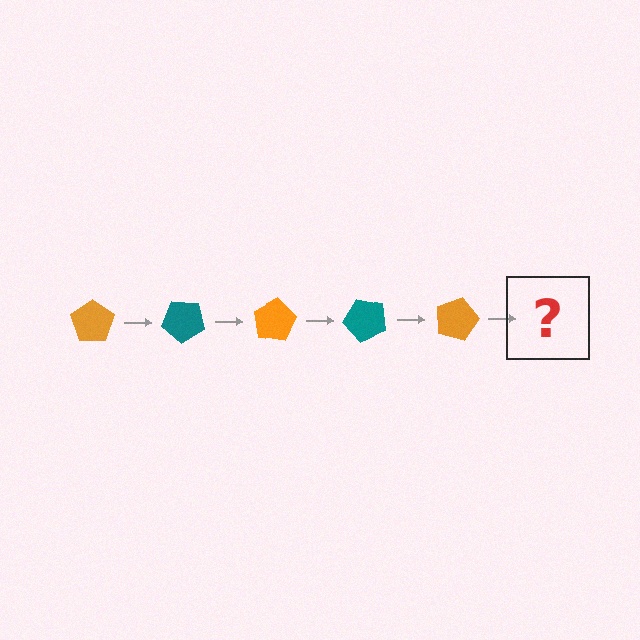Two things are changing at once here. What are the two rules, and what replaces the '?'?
The two rules are that it rotates 40 degrees each step and the color cycles through orange and teal. The '?' should be a teal pentagon, rotated 200 degrees from the start.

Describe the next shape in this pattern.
It should be a teal pentagon, rotated 200 degrees from the start.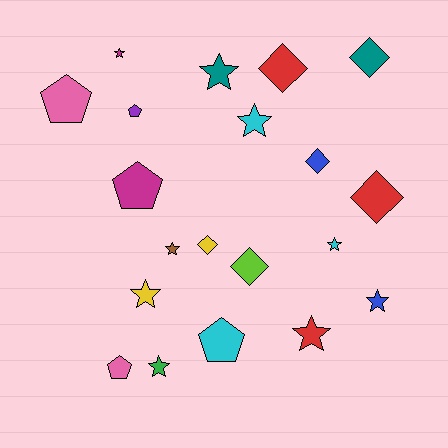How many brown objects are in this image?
There is 1 brown object.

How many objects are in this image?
There are 20 objects.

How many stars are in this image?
There are 9 stars.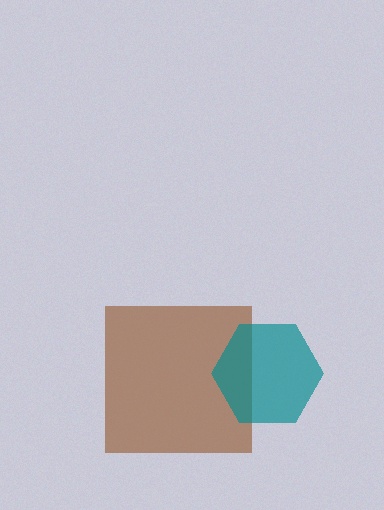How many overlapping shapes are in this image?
There are 2 overlapping shapes in the image.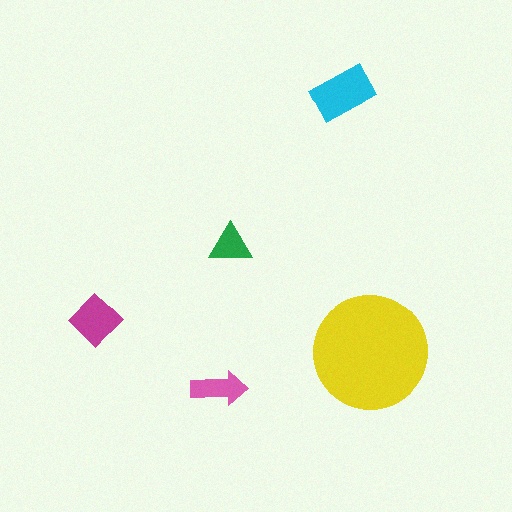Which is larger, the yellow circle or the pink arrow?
The yellow circle.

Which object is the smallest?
The green triangle.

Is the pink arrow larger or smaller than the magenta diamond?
Smaller.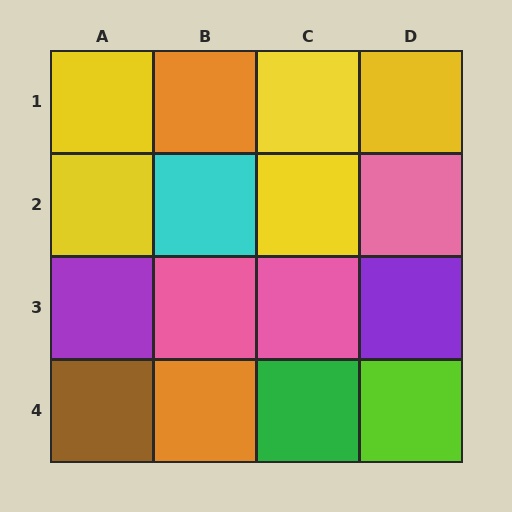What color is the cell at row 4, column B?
Orange.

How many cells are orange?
2 cells are orange.